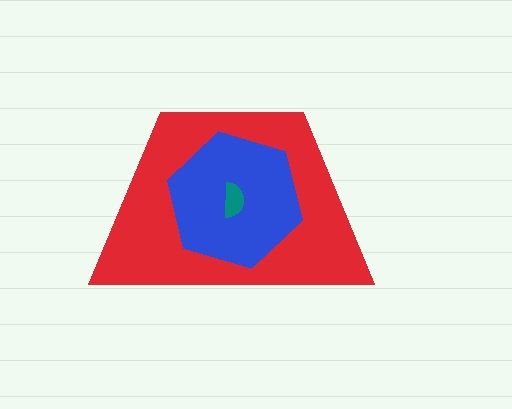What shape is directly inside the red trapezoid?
The blue hexagon.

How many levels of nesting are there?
3.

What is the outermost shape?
The red trapezoid.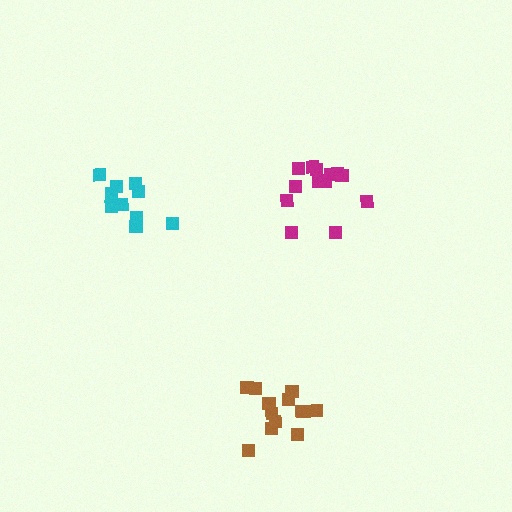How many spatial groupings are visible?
There are 3 spatial groupings.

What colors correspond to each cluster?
The clusters are colored: cyan, brown, magenta.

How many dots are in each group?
Group 1: 11 dots, Group 2: 12 dots, Group 3: 13 dots (36 total).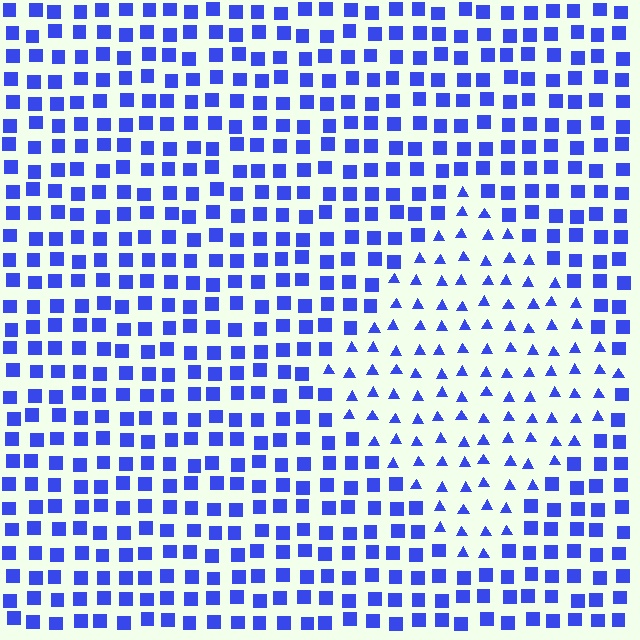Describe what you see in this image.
The image is filled with small blue elements arranged in a uniform grid. A diamond-shaped region contains triangles, while the surrounding area contains squares. The boundary is defined purely by the change in element shape.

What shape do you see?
I see a diamond.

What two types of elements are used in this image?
The image uses triangles inside the diamond region and squares outside it.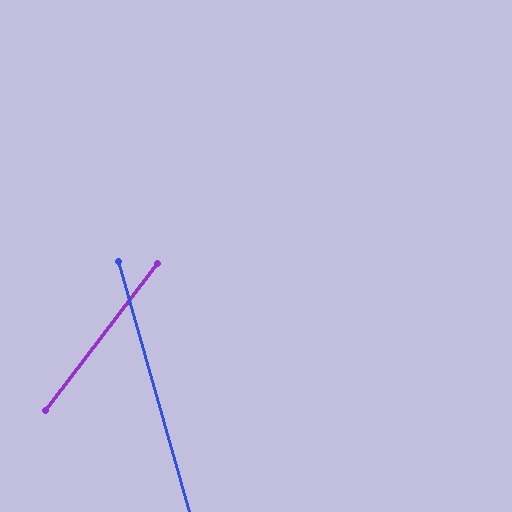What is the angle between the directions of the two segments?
Approximately 53 degrees.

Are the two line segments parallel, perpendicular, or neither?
Neither parallel nor perpendicular — they differ by about 53°.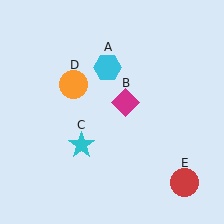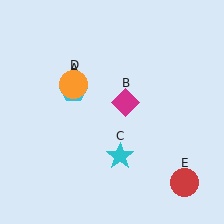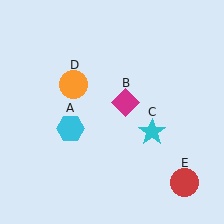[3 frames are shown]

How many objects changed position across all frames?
2 objects changed position: cyan hexagon (object A), cyan star (object C).